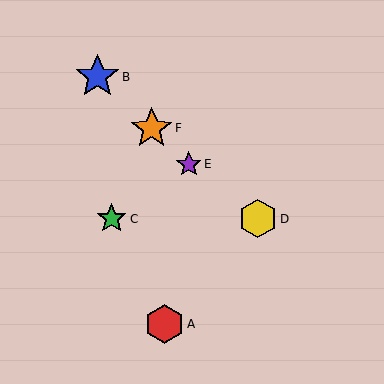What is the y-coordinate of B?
Object B is at y≈77.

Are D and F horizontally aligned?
No, D is at y≈219 and F is at y≈128.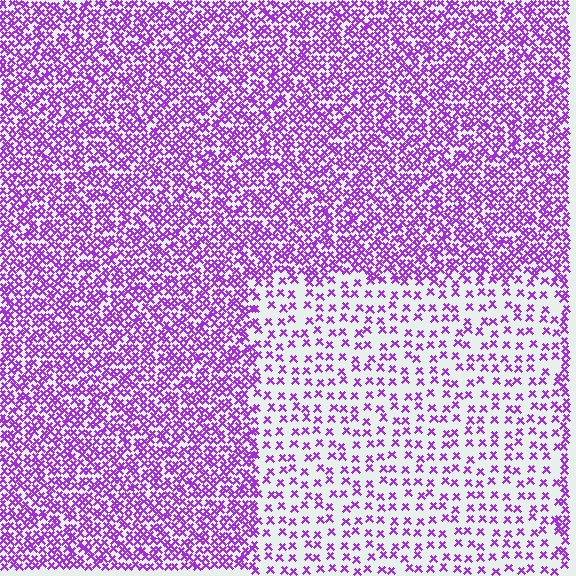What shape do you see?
I see a rectangle.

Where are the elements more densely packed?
The elements are more densely packed outside the rectangle boundary.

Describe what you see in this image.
The image contains small purple elements arranged at two different densities. A rectangle-shaped region is visible where the elements are less densely packed than the surrounding area.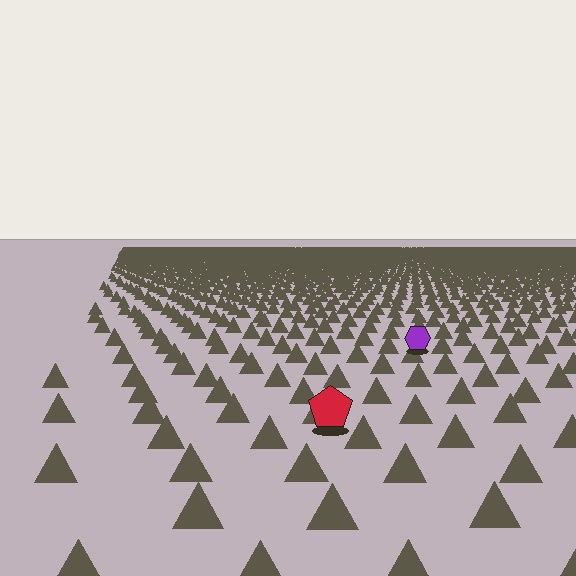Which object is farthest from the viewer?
The purple hexagon is farthest from the viewer. It appears smaller and the ground texture around it is denser.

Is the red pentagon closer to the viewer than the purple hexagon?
Yes. The red pentagon is closer — you can tell from the texture gradient: the ground texture is coarser near it.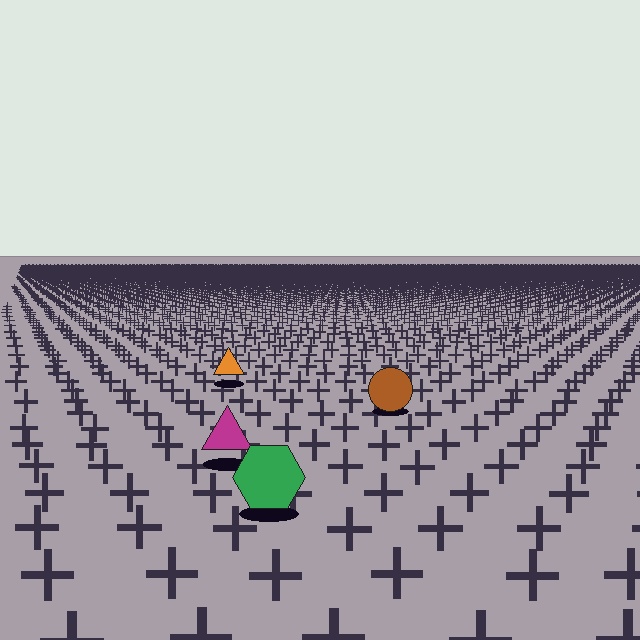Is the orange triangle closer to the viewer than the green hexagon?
No. The green hexagon is closer — you can tell from the texture gradient: the ground texture is coarser near it.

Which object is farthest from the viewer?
The orange triangle is farthest from the viewer. It appears smaller and the ground texture around it is denser.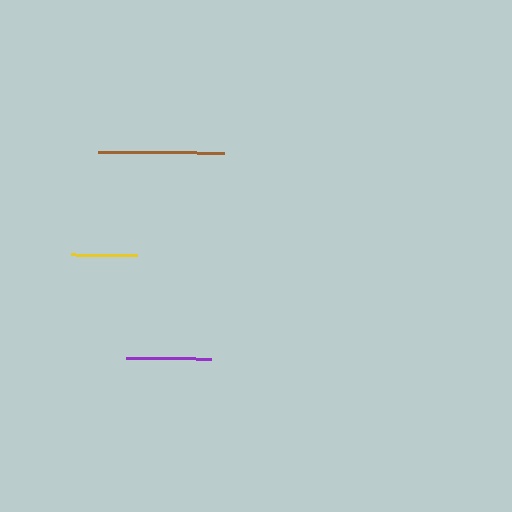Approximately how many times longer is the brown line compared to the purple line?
The brown line is approximately 1.5 times the length of the purple line.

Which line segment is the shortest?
The yellow line is the shortest at approximately 66 pixels.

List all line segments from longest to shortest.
From longest to shortest: brown, purple, yellow.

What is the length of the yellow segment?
The yellow segment is approximately 66 pixels long.